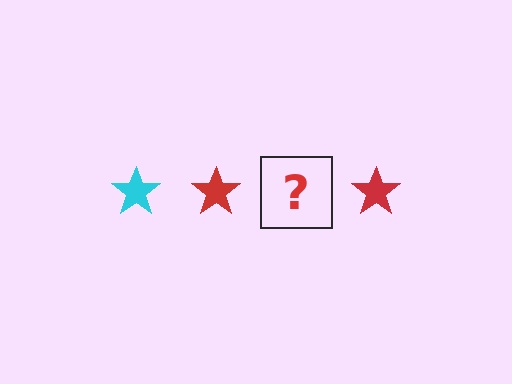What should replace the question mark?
The question mark should be replaced with a cyan star.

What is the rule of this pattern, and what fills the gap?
The rule is that the pattern cycles through cyan, red stars. The gap should be filled with a cyan star.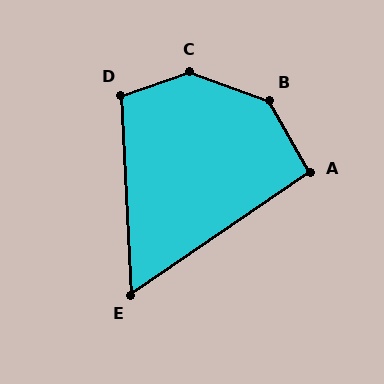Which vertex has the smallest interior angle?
E, at approximately 59 degrees.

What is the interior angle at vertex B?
Approximately 139 degrees (obtuse).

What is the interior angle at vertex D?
Approximately 106 degrees (obtuse).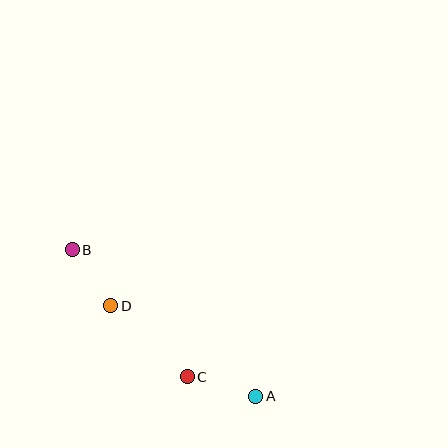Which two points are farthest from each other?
Points A and B are farthest from each other.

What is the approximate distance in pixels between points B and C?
The distance between B and C is approximately 172 pixels.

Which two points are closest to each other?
Points B and D are closest to each other.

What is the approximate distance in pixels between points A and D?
The distance between A and D is approximately 171 pixels.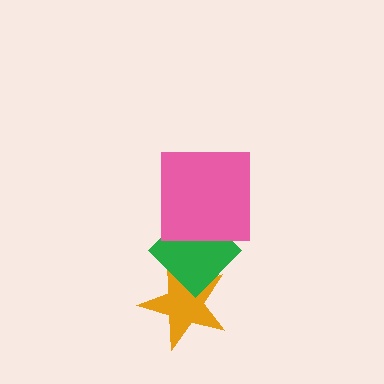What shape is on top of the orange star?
The green diamond is on top of the orange star.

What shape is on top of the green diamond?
The pink square is on top of the green diamond.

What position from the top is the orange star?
The orange star is 3rd from the top.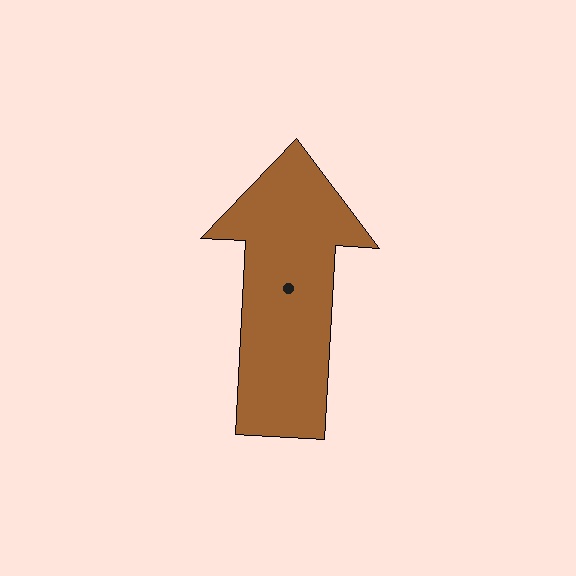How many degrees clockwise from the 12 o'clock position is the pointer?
Approximately 3 degrees.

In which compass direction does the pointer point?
North.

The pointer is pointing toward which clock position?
Roughly 12 o'clock.